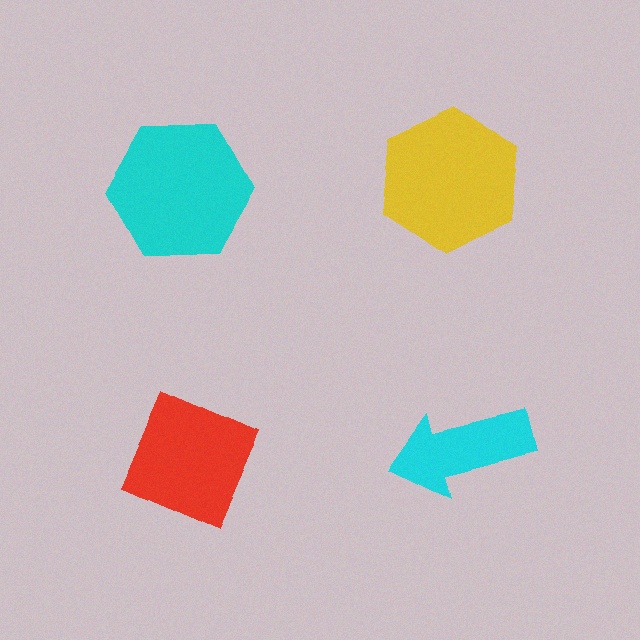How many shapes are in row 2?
2 shapes.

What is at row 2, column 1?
A red diamond.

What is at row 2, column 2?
A cyan arrow.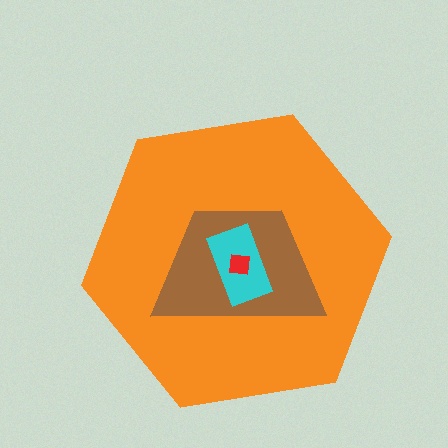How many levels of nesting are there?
4.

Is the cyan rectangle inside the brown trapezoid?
Yes.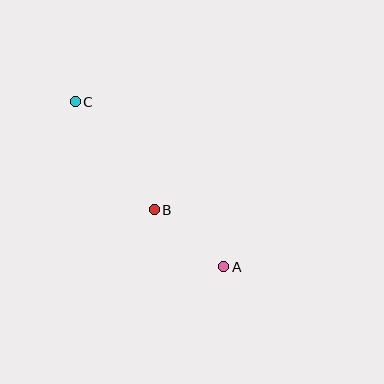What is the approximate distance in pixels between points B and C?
The distance between B and C is approximately 134 pixels.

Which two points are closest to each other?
Points A and B are closest to each other.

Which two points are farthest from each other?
Points A and C are farthest from each other.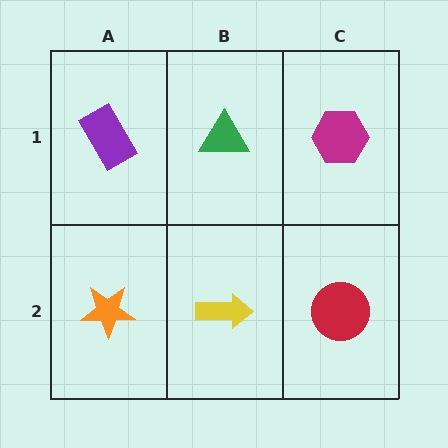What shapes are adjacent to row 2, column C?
A magenta hexagon (row 1, column C), a yellow arrow (row 2, column B).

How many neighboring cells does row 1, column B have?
3.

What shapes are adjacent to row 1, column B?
A yellow arrow (row 2, column B), a purple rectangle (row 1, column A), a magenta hexagon (row 1, column C).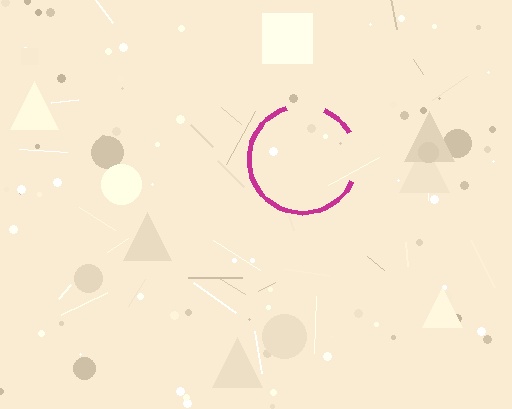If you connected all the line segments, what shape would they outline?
They would outline a circle.